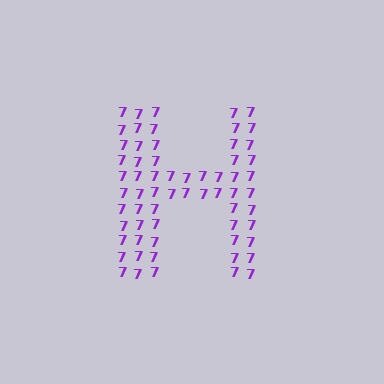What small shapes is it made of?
It is made of small digit 7's.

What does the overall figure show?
The overall figure shows the letter H.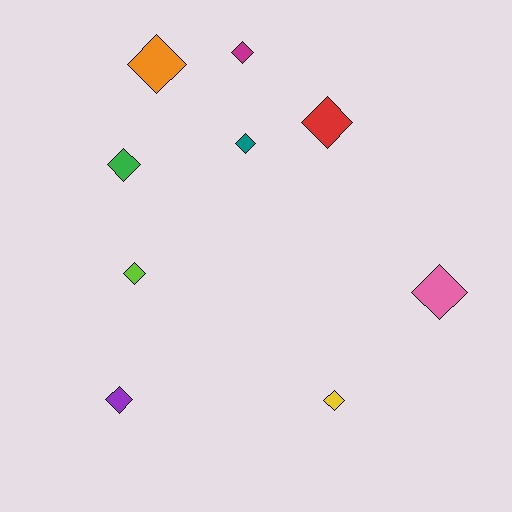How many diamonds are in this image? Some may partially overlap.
There are 9 diamonds.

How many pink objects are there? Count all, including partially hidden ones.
There is 1 pink object.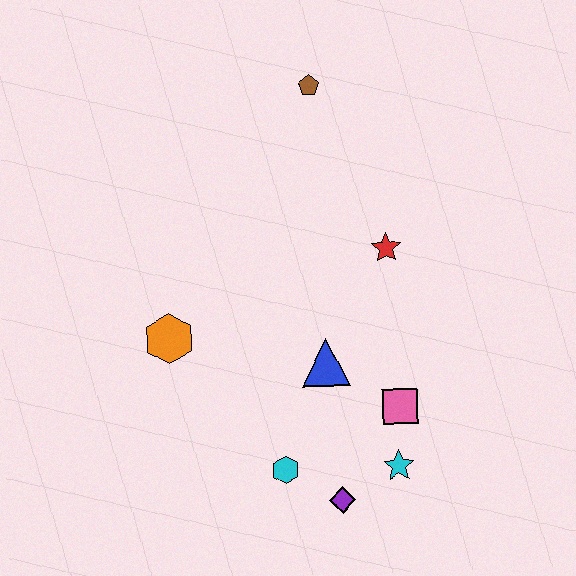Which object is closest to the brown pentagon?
The red star is closest to the brown pentagon.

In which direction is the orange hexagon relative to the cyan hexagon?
The orange hexagon is above the cyan hexagon.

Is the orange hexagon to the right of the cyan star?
No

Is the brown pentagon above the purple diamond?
Yes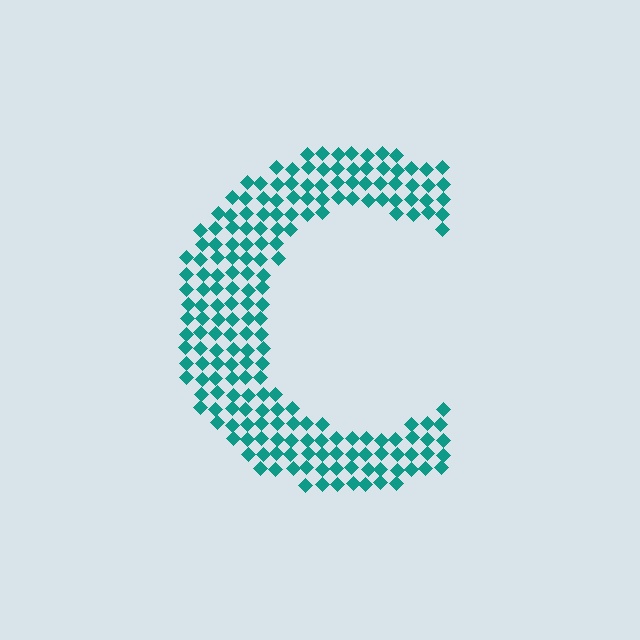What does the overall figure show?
The overall figure shows the letter C.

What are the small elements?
The small elements are diamonds.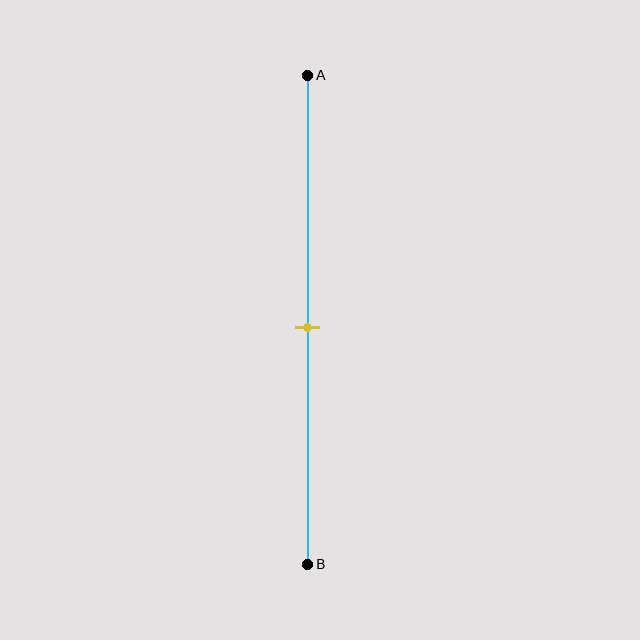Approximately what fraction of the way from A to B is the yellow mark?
The yellow mark is approximately 50% of the way from A to B.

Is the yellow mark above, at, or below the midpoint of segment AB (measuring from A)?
The yellow mark is approximately at the midpoint of segment AB.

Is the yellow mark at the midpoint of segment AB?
Yes, the mark is approximately at the midpoint.